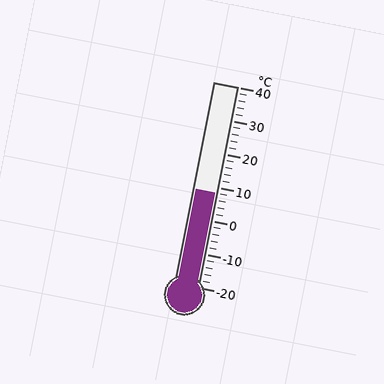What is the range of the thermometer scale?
The thermometer scale ranges from -20°C to 40°C.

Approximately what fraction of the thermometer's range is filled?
The thermometer is filled to approximately 45% of its range.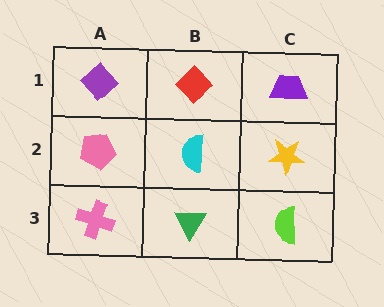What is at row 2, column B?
A cyan semicircle.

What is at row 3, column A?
A pink cross.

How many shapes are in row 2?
3 shapes.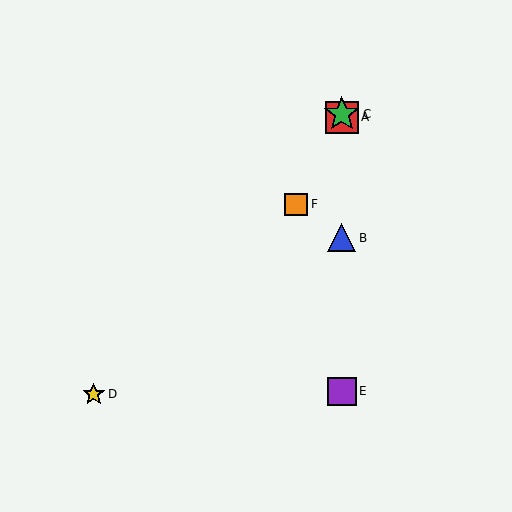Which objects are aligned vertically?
Objects A, B, C, E are aligned vertically.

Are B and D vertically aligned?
No, B is at x≈342 and D is at x≈94.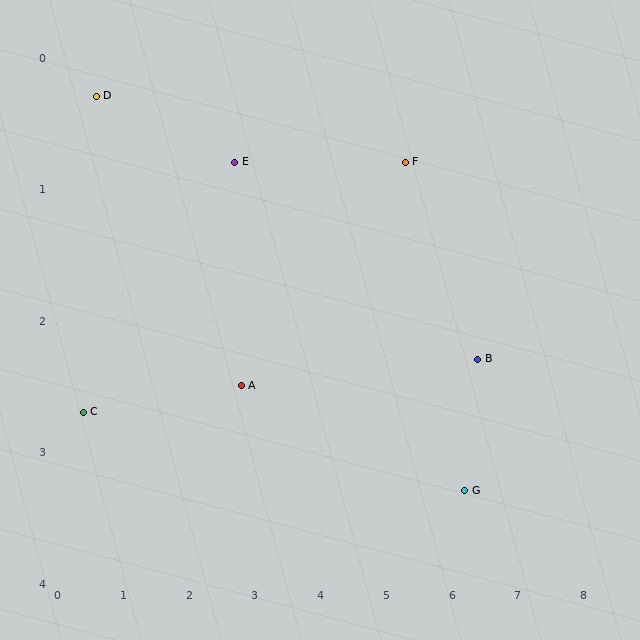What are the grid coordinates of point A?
Point A is at approximately (2.8, 2.5).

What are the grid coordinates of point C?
Point C is at approximately (0.4, 2.7).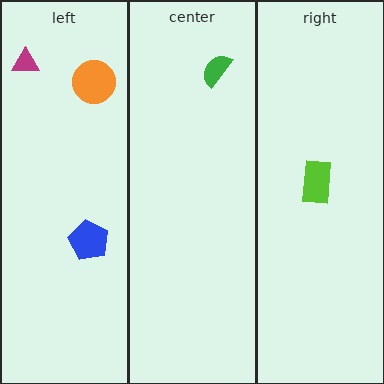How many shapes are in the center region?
1.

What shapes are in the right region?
The lime rectangle.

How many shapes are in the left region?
3.